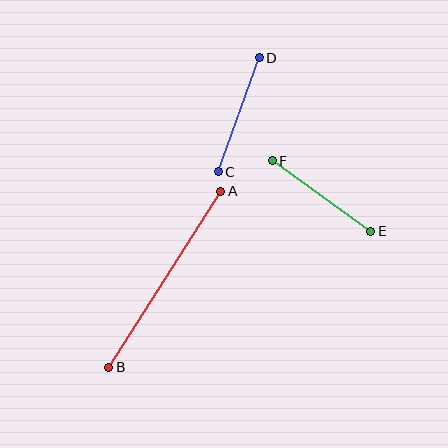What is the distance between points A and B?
The distance is approximately 209 pixels.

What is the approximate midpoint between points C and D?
The midpoint is at approximately (239, 115) pixels.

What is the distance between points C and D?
The distance is approximately 121 pixels.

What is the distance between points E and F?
The distance is approximately 121 pixels.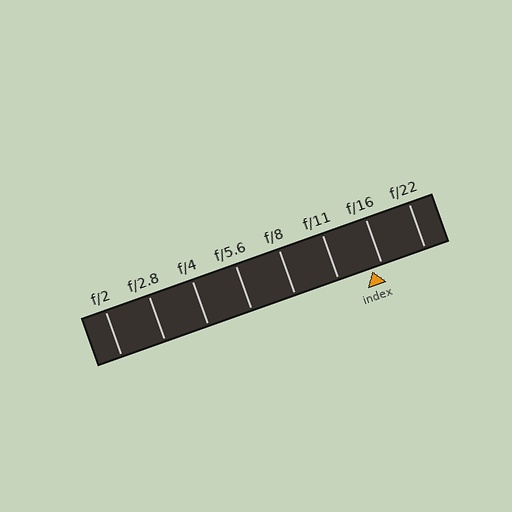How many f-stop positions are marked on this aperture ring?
There are 8 f-stop positions marked.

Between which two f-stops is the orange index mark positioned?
The index mark is between f/11 and f/16.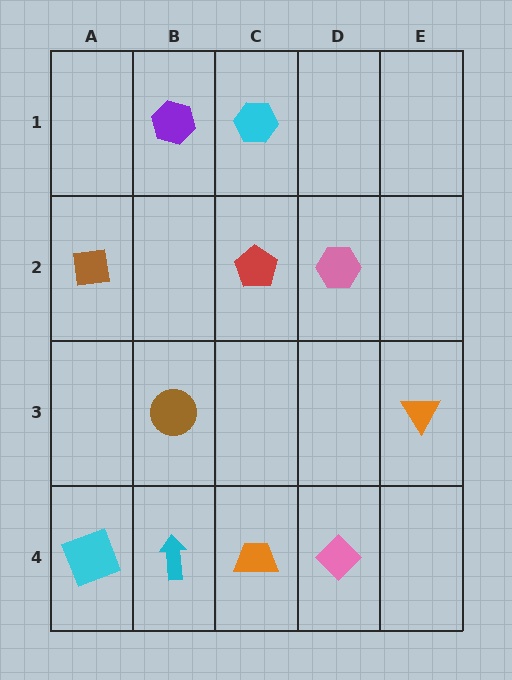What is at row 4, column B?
A cyan arrow.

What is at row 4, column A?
A cyan square.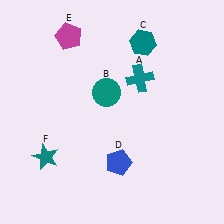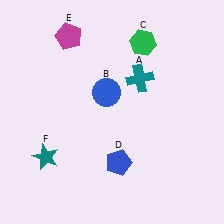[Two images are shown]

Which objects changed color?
B changed from teal to blue. C changed from teal to green.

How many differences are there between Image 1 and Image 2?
There are 2 differences between the two images.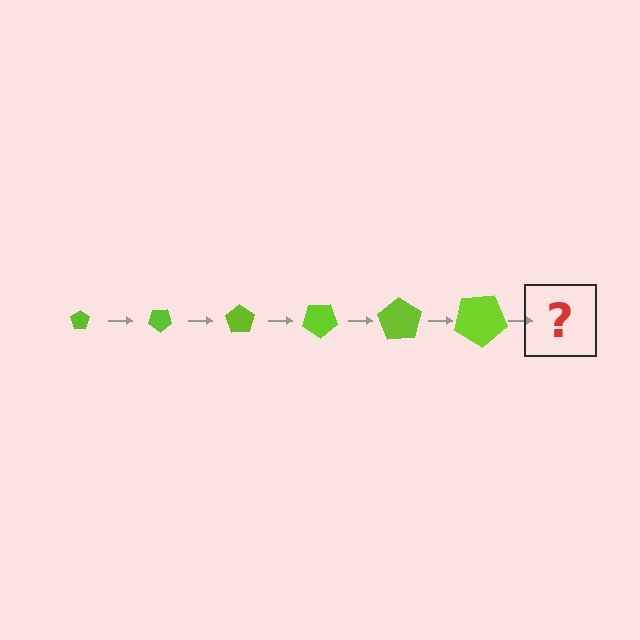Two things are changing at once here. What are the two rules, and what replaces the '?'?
The two rules are that the pentagon grows larger each step and it rotates 35 degrees each step. The '?' should be a pentagon, larger than the previous one and rotated 210 degrees from the start.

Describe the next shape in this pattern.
It should be a pentagon, larger than the previous one and rotated 210 degrees from the start.